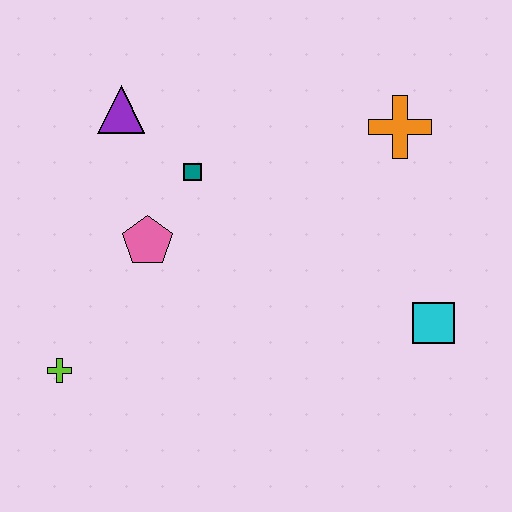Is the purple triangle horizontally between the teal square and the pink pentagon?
No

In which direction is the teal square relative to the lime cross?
The teal square is above the lime cross.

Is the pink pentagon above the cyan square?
Yes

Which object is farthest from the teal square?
The cyan square is farthest from the teal square.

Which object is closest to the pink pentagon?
The teal square is closest to the pink pentagon.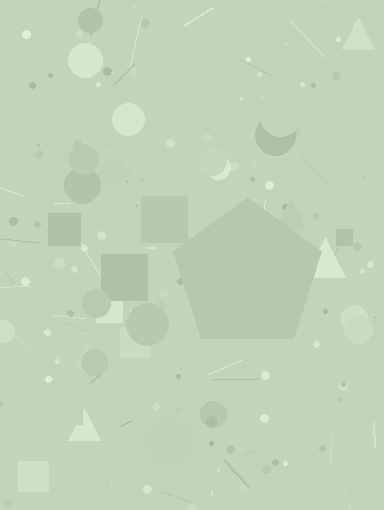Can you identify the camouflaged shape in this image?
The camouflaged shape is a pentagon.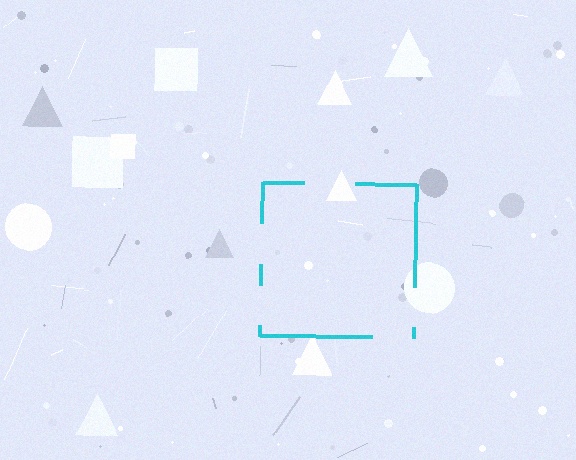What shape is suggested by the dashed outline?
The dashed outline suggests a square.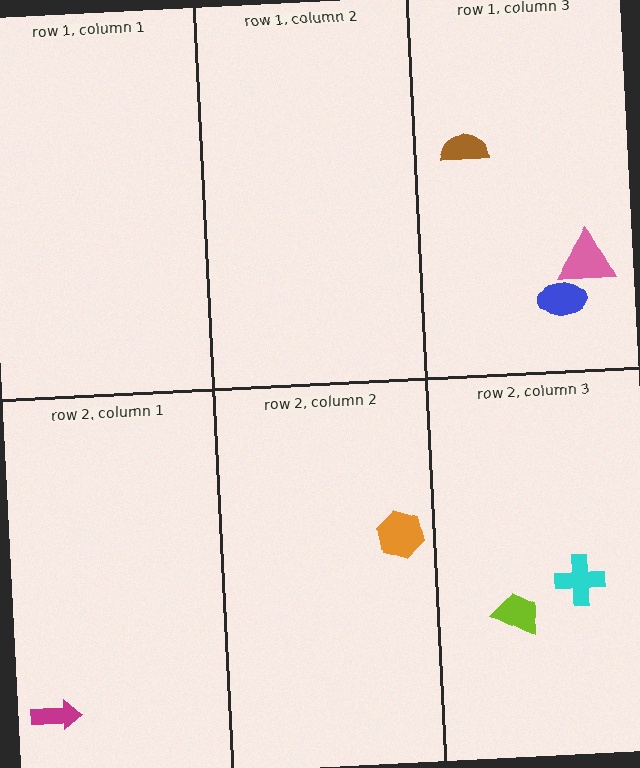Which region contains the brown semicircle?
The row 1, column 3 region.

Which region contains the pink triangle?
The row 1, column 3 region.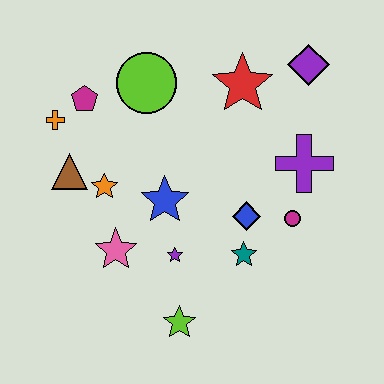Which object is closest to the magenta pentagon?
The orange cross is closest to the magenta pentagon.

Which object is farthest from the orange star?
The purple diamond is farthest from the orange star.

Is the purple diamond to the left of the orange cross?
No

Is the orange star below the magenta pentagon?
Yes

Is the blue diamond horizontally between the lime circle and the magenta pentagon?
No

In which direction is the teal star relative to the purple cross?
The teal star is below the purple cross.